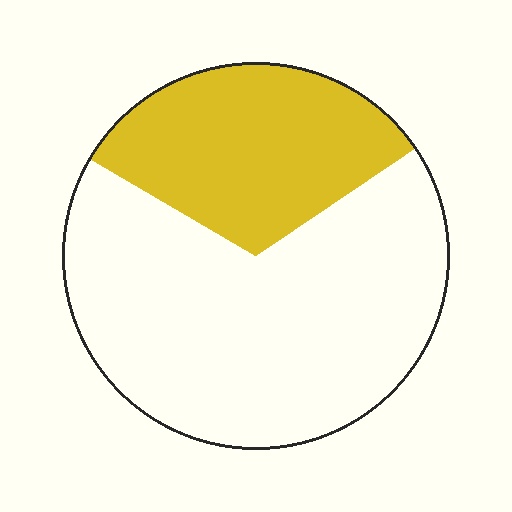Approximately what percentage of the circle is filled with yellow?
Approximately 30%.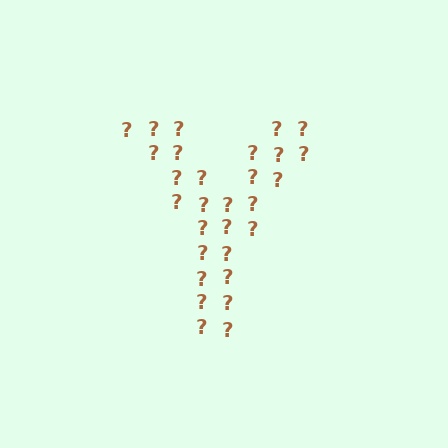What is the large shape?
The large shape is the letter Y.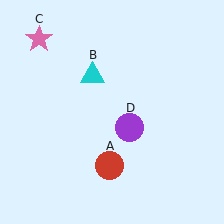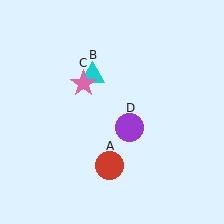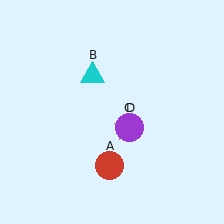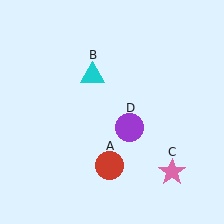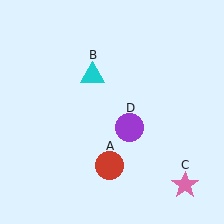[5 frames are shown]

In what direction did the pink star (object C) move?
The pink star (object C) moved down and to the right.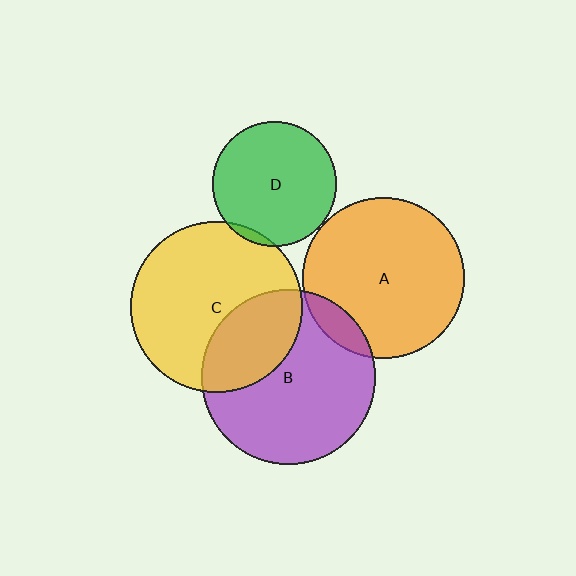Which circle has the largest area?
Circle B (purple).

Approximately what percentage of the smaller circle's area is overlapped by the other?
Approximately 10%.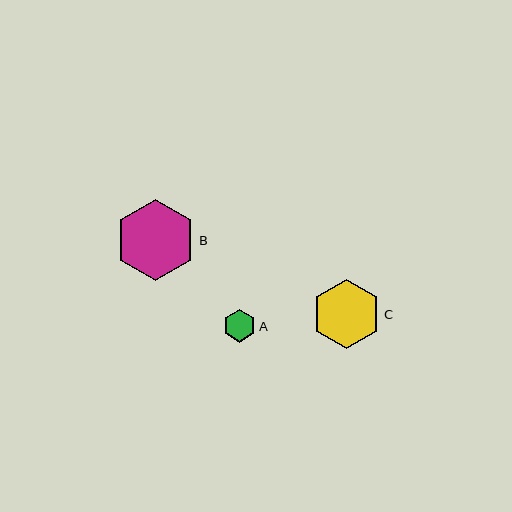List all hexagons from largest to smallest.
From largest to smallest: B, C, A.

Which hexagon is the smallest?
Hexagon A is the smallest with a size of approximately 33 pixels.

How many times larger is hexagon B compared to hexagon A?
Hexagon B is approximately 2.5 times the size of hexagon A.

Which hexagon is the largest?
Hexagon B is the largest with a size of approximately 81 pixels.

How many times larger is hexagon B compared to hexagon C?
Hexagon B is approximately 1.2 times the size of hexagon C.